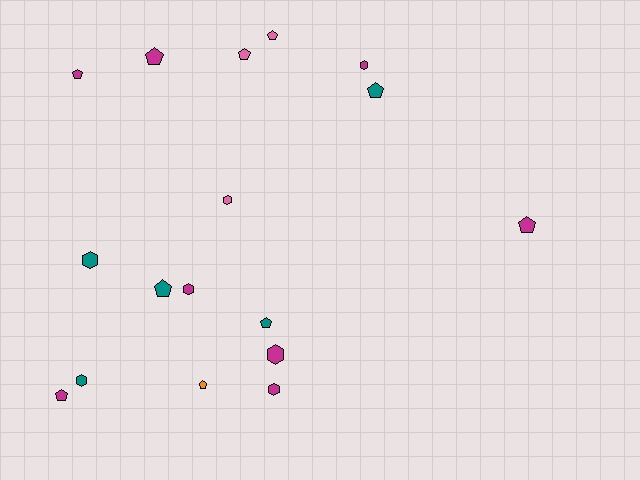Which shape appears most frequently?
Pentagon, with 10 objects.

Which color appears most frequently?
Magenta, with 8 objects.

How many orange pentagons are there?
There is 1 orange pentagon.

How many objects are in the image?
There are 17 objects.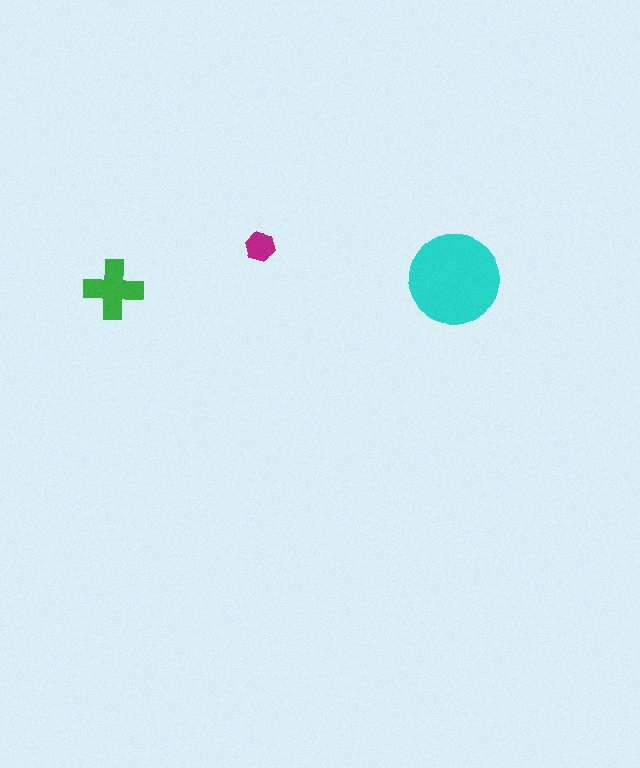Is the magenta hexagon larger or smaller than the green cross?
Smaller.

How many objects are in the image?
There are 3 objects in the image.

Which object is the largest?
The cyan circle.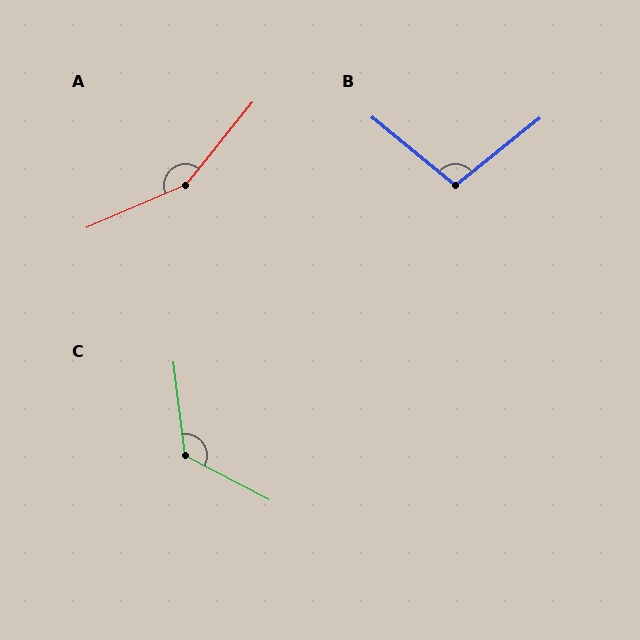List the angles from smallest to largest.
B (102°), C (125°), A (153°).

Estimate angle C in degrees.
Approximately 125 degrees.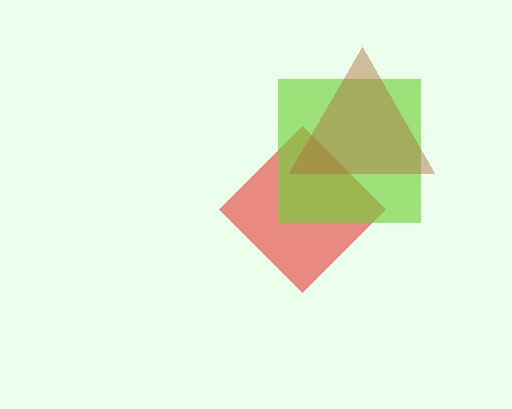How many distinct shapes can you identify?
There are 3 distinct shapes: a red diamond, a lime square, a brown triangle.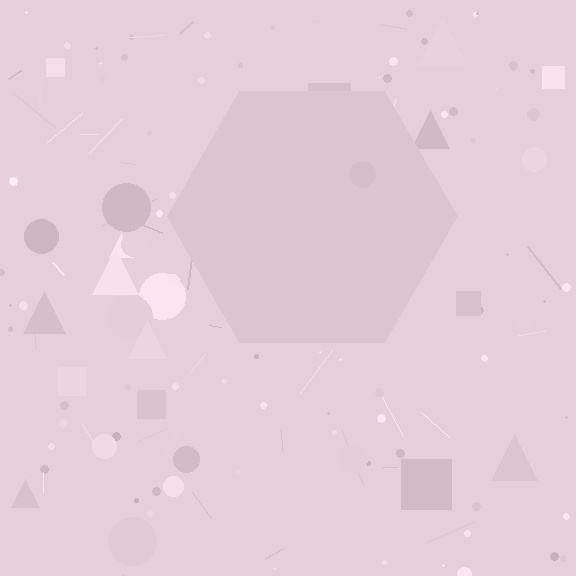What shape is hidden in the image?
A hexagon is hidden in the image.